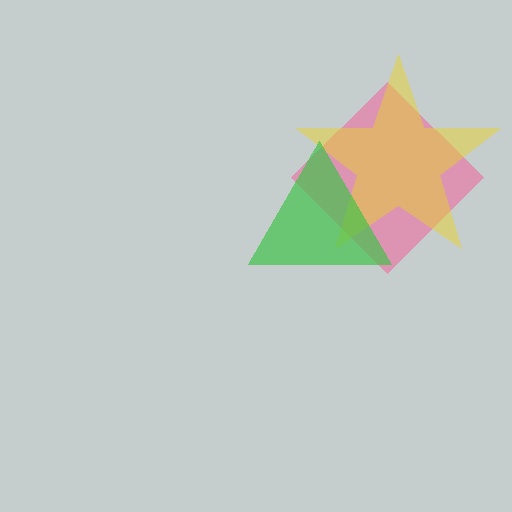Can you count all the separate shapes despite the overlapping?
Yes, there are 3 separate shapes.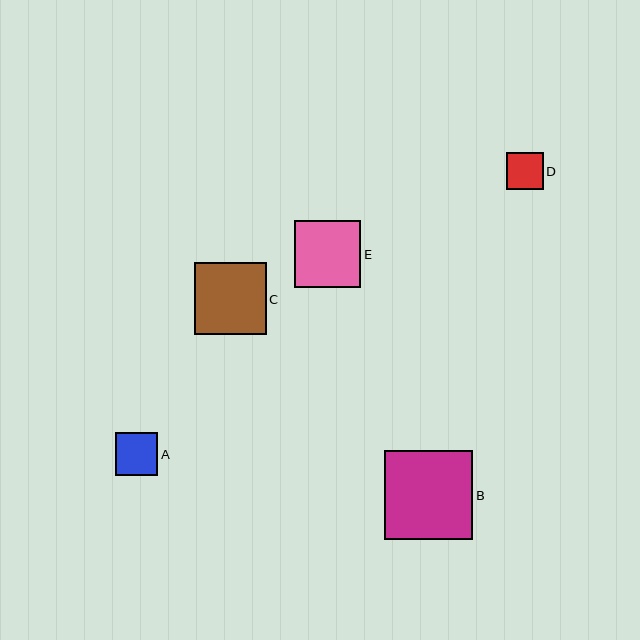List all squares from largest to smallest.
From largest to smallest: B, C, E, A, D.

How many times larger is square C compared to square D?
Square C is approximately 1.9 times the size of square D.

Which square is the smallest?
Square D is the smallest with a size of approximately 37 pixels.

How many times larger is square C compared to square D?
Square C is approximately 1.9 times the size of square D.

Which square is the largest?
Square B is the largest with a size of approximately 89 pixels.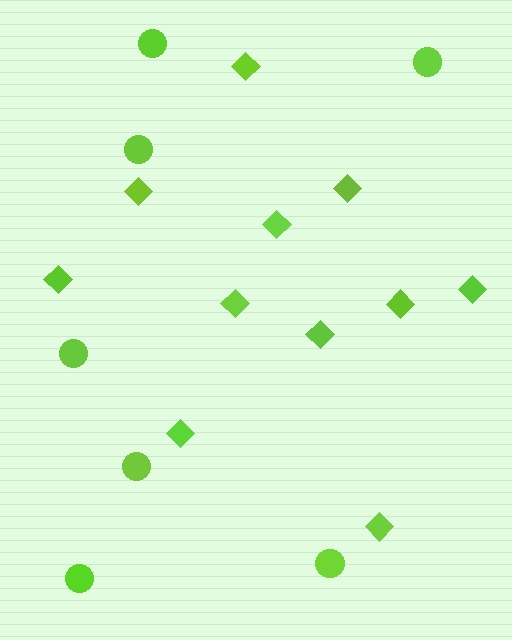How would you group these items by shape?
There are 2 groups: one group of circles (7) and one group of diamonds (11).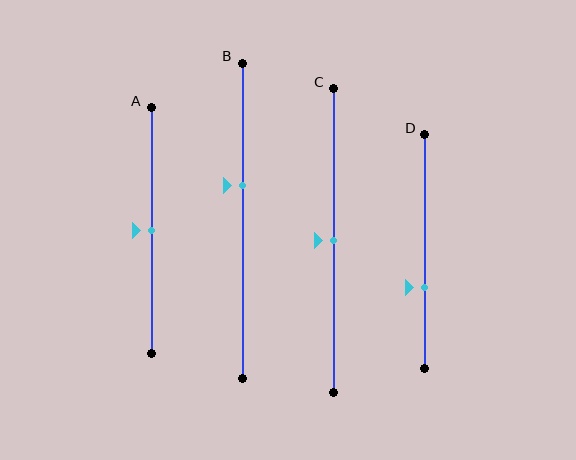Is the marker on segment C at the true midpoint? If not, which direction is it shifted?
Yes, the marker on segment C is at the true midpoint.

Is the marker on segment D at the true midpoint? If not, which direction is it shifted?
No, the marker on segment D is shifted downward by about 15% of the segment length.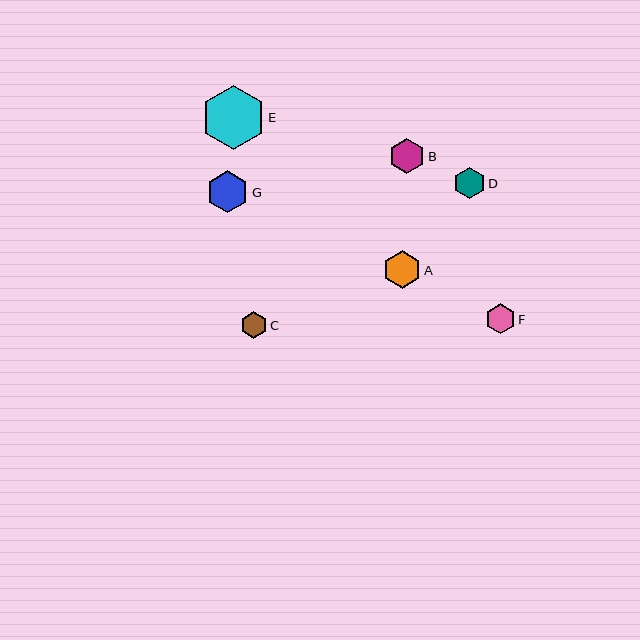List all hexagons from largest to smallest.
From largest to smallest: E, G, A, B, D, F, C.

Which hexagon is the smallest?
Hexagon C is the smallest with a size of approximately 27 pixels.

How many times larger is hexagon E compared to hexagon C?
Hexagon E is approximately 2.4 times the size of hexagon C.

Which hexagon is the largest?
Hexagon E is the largest with a size of approximately 64 pixels.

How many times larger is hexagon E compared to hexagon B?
Hexagon E is approximately 1.8 times the size of hexagon B.